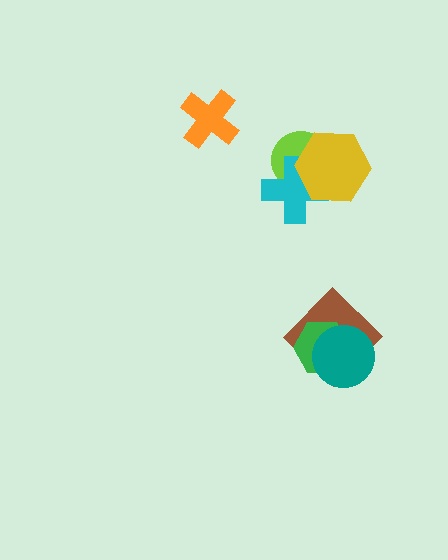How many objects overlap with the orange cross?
0 objects overlap with the orange cross.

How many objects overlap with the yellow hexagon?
2 objects overlap with the yellow hexagon.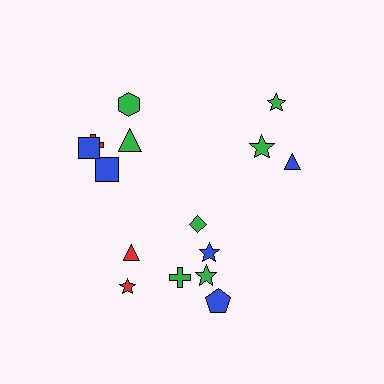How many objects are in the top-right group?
There are 3 objects.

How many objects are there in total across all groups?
There are 15 objects.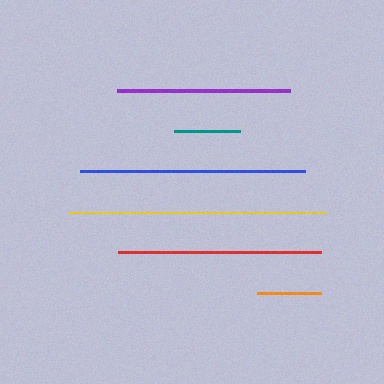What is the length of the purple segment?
The purple segment is approximately 173 pixels long.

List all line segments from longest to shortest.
From longest to shortest: yellow, blue, red, purple, teal, orange.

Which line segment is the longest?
The yellow line is the longest at approximately 258 pixels.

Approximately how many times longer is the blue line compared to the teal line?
The blue line is approximately 3.4 times the length of the teal line.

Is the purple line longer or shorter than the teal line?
The purple line is longer than the teal line.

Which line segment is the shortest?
The orange line is the shortest at approximately 63 pixels.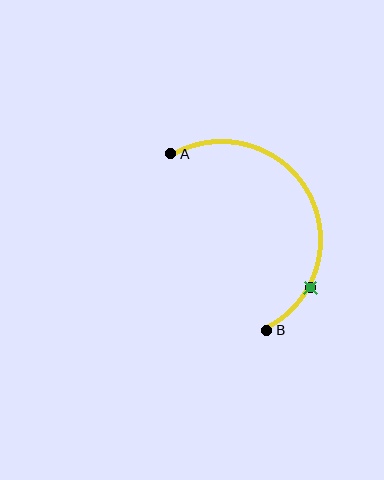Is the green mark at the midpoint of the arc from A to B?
No. The green mark lies on the arc but is closer to endpoint B. The arc midpoint would be at the point on the curve equidistant along the arc from both A and B.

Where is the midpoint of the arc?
The arc midpoint is the point on the curve farthest from the straight line joining A and B. It sits to the right of that line.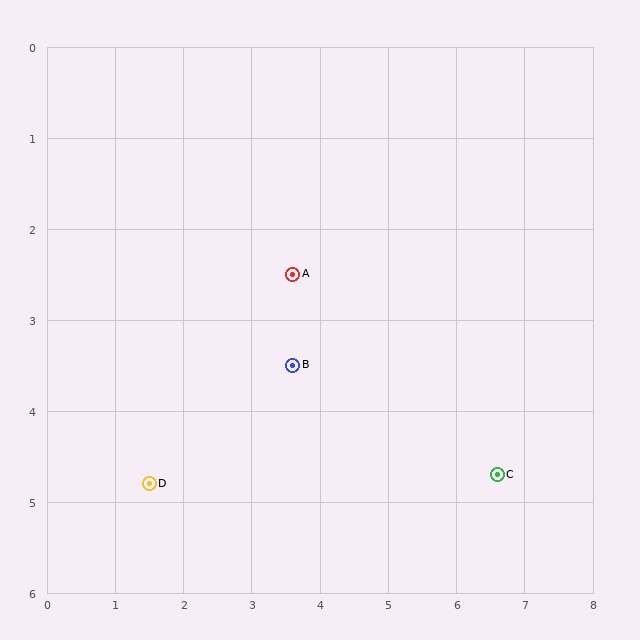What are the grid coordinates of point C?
Point C is at approximately (6.6, 4.7).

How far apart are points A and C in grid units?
Points A and C are about 3.7 grid units apart.